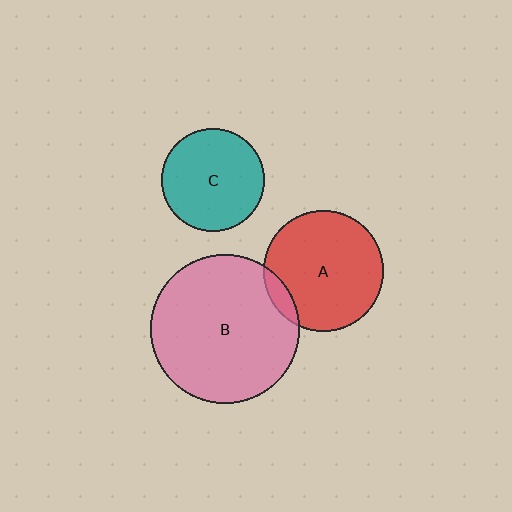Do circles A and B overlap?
Yes.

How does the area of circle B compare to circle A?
Approximately 1.5 times.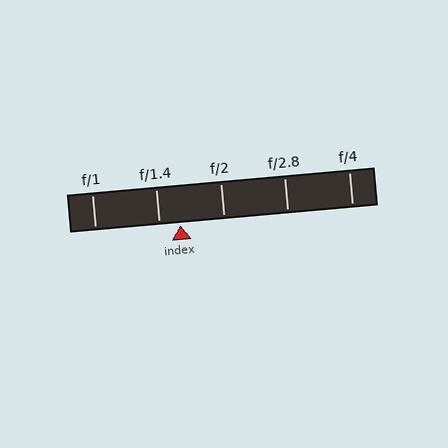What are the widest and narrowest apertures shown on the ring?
The widest aperture shown is f/1 and the narrowest is f/4.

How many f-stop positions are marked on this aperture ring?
There are 5 f-stop positions marked.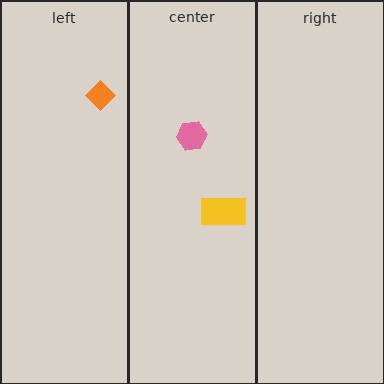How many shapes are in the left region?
1.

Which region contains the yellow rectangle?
The center region.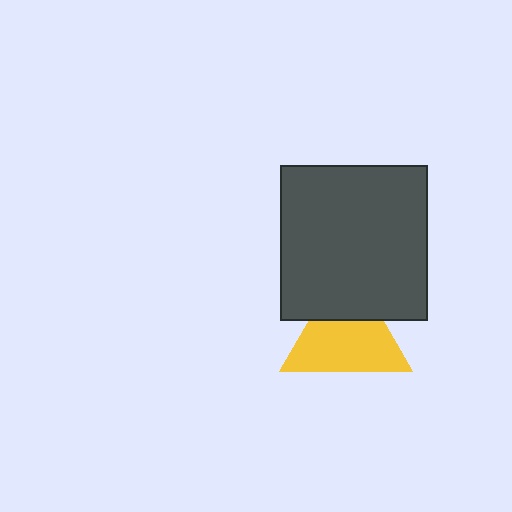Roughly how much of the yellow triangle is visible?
Most of it is visible (roughly 68%).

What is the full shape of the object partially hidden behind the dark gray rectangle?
The partially hidden object is a yellow triangle.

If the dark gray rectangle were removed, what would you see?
You would see the complete yellow triangle.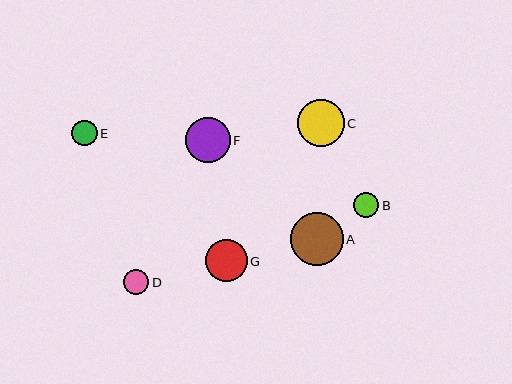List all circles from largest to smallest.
From largest to smallest: A, C, F, G, E, D, B.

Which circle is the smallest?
Circle B is the smallest with a size of approximately 25 pixels.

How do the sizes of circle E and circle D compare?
Circle E and circle D are approximately the same size.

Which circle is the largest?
Circle A is the largest with a size of approximately 53 pixels.